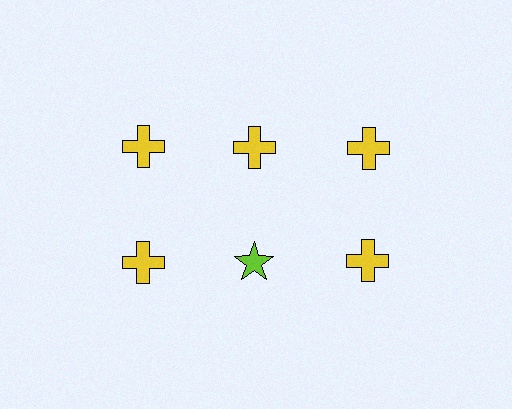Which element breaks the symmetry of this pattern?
The lime star in the second row, second from left column breaks the symmetry. All other shapes are yellow crosses.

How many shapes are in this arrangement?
There are 6 shapes arranged in a grid pattern.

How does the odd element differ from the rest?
It differs in both color (lime instead of yellow) and shape (star instead of cross).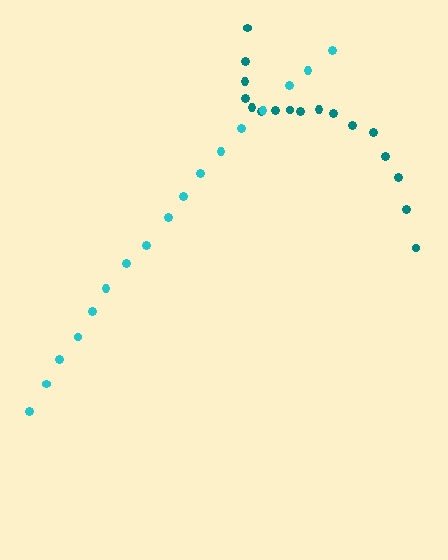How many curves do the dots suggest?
There are 2 distinct paths.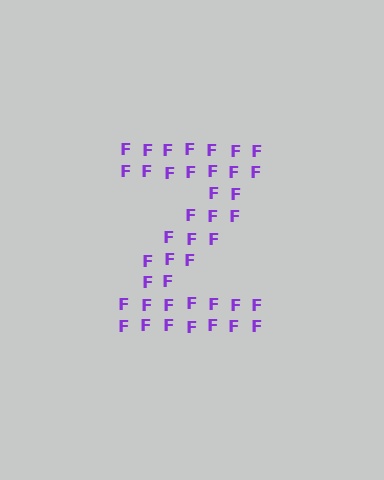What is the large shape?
The large shape is the letter Z.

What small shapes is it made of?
It is made of small letter F's.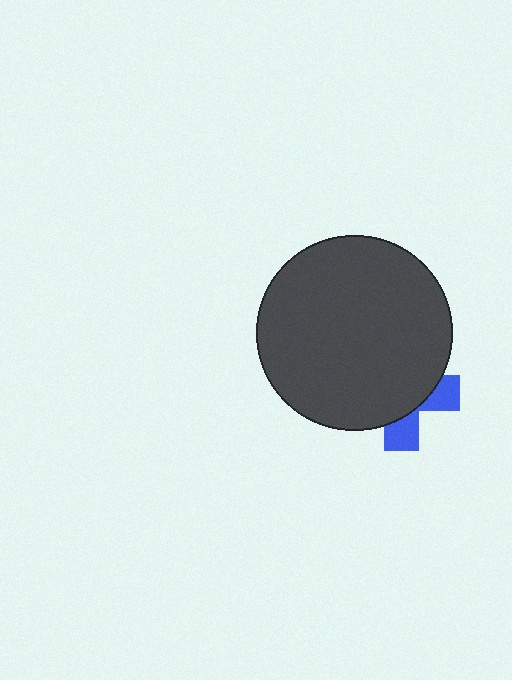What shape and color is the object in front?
The object in front is a dark gray circle.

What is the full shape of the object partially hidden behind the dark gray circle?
The partially hidden object is a blue cross.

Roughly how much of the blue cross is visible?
A small part of it is visible (roughly 31%).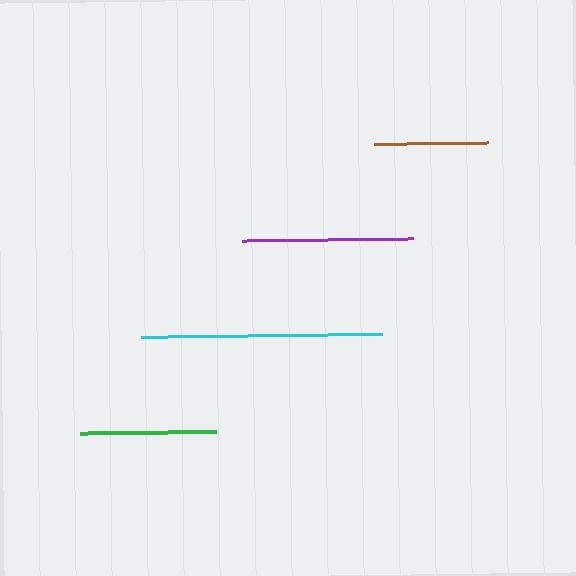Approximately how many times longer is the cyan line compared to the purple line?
The cyan line is approximately 1.4 times the length of the purple line.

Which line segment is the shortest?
The brown line is the shortest at approximately 114 pixels.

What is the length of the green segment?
The green segment is approximately 136 pixels long.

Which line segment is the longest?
The cyan line is the longest at approximately 240 pixels.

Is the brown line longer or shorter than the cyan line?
The cyan line is longer than the brown line.